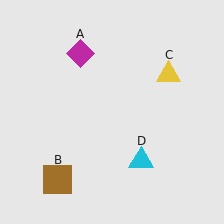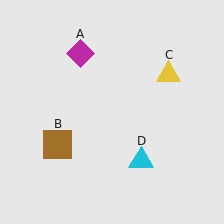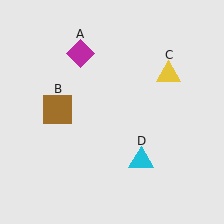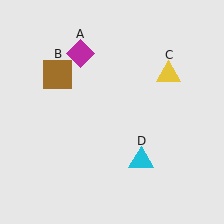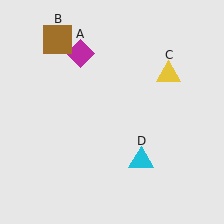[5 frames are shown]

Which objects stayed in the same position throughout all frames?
Magenta diamond (object A) and yellow triangle (object C) and cyan triangle (object D) remained stationary.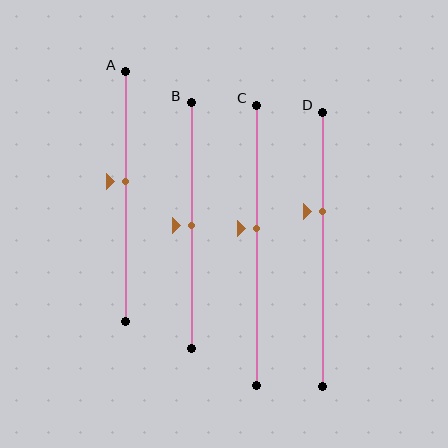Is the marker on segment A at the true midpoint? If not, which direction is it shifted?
No, the marker on segment A is shifted upward by about 6% of the segment length.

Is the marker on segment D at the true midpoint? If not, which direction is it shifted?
No, the marker on segment D is shifted upward by about 14% of the segment length.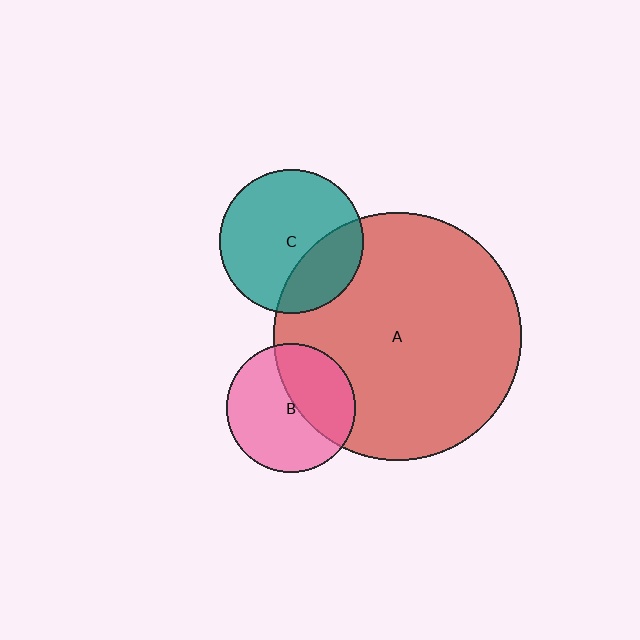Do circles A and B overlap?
Yes.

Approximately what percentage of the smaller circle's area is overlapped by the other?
Approximately 40%.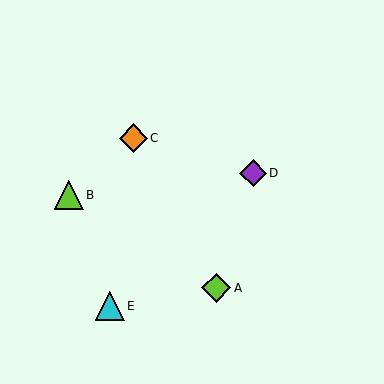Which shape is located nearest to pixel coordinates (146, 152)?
The orange diamond (labeled C) at (133, 138) is nearest to that location.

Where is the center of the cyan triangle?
The center of the cyan triangle is at (110, 306).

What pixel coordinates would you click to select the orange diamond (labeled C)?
Click at (133, 138) to select the orange diamond C.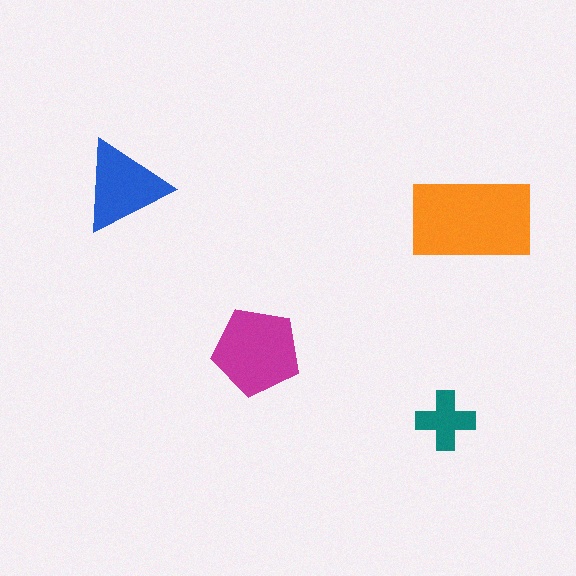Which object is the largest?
The orange rectangle.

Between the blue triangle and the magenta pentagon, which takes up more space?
The magenta pentagon.